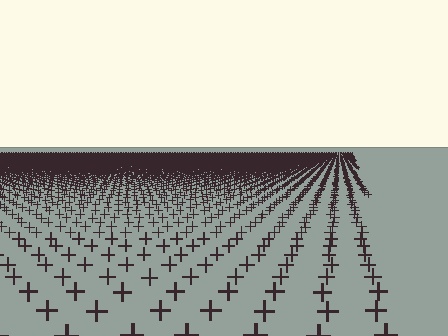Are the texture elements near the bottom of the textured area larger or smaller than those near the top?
Larger. Near the bottom, elements are closer to the viewer and appear at a bigger on-screen size.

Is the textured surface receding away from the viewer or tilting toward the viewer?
The surface is receding away from the viewer. Texture elements get smaller and denser toward the top.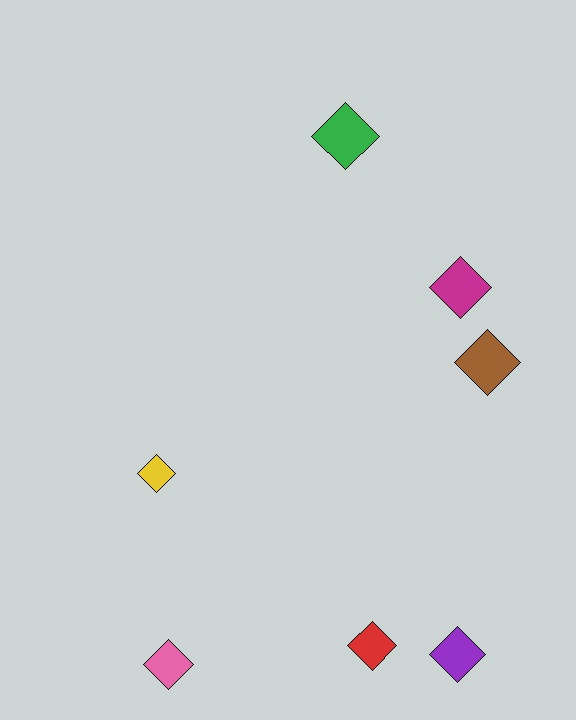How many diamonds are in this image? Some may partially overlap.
There are 7 diamonds.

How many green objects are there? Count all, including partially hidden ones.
There is 1 green object.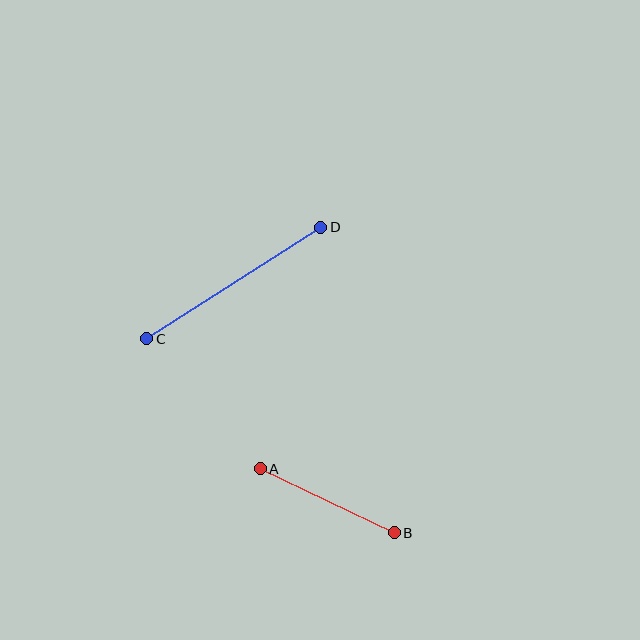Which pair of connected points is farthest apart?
Points C and D are farthest apart.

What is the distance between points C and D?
The distance is approximately 207 pixels.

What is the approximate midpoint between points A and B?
The midpoint is at approximately (327, 501) pixels.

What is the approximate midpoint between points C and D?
The midpoint is at approximately (234, 283) pixels.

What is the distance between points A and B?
The distance is approximately 148 pixels.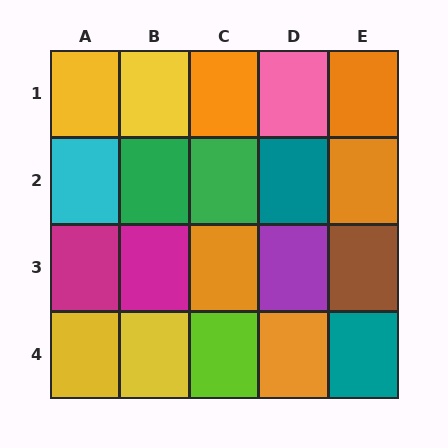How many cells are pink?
1 cell is pink.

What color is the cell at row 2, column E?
Orange.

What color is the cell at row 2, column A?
Cyan.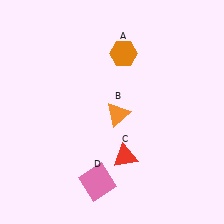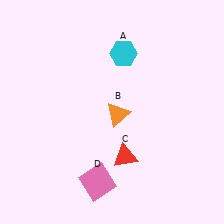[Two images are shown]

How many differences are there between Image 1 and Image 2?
There is 1 difference between the two images.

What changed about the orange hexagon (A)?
In Image 1, A is orange. In Image 2, it changed to cyan.